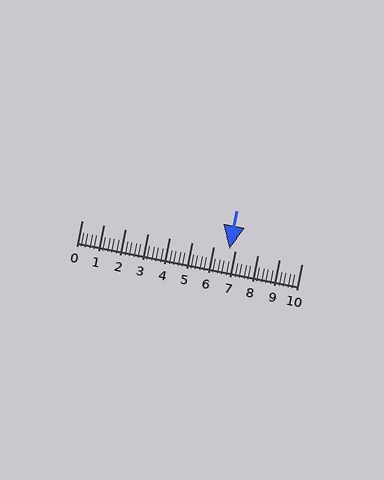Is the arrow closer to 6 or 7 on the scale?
The arrow is closer to 7.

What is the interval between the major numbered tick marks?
The major tick marks are spaced 1 units apart.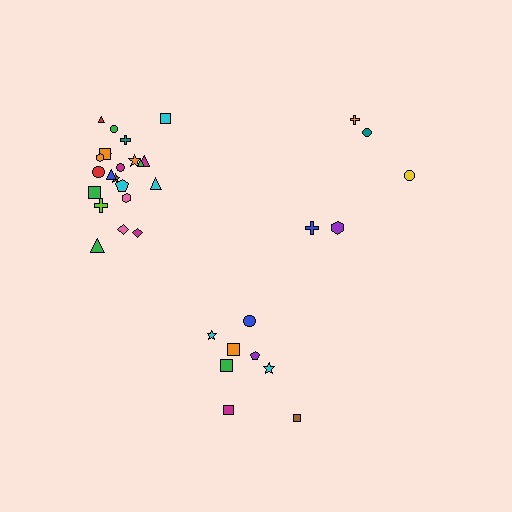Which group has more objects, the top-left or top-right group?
The top-left group.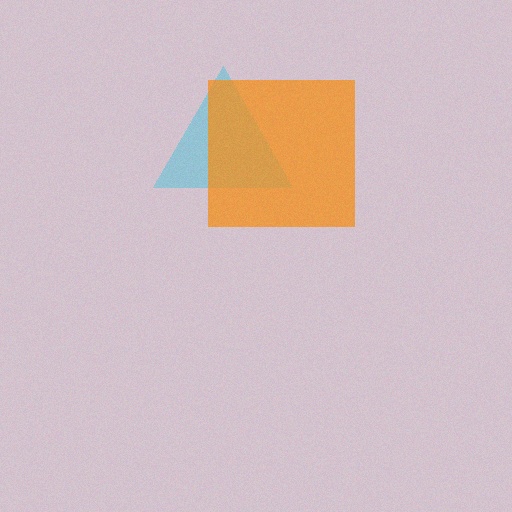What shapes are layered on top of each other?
The layered shapes are: a cyan triangle, an orange square.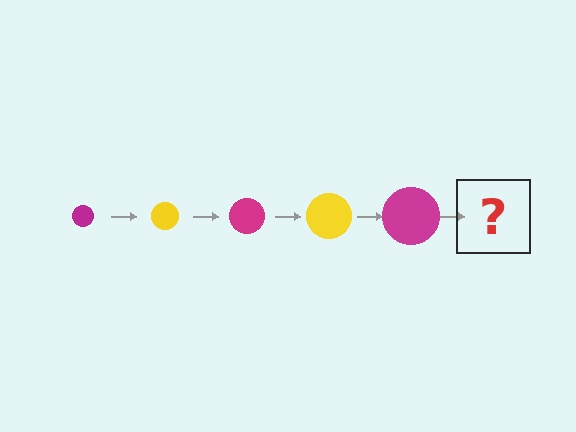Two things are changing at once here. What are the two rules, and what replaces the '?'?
The two rules are that the circle grows larger each step and the color cycles through magenta and yellow. The '?' should be a yellow circle, larger than the previous one.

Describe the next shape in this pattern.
It should be a yellow circle, larger than the previous one.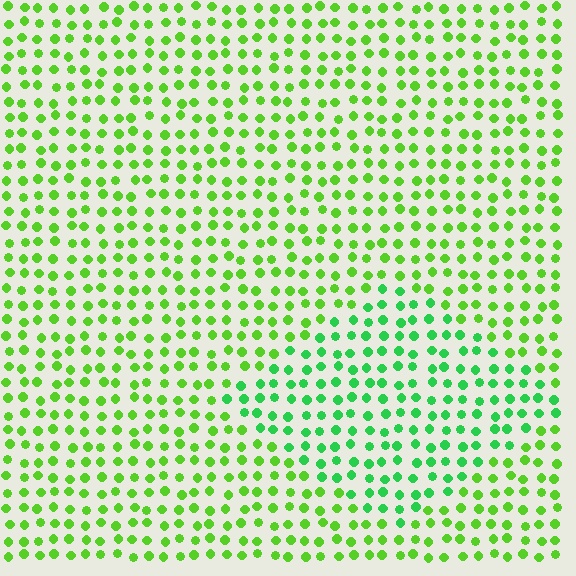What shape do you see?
I see a diamond.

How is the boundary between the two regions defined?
The boundary is defined purely by a slight shift in hue (about 30 degrees). Spacing, size, and orientation are identical on both sides.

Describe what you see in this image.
The image is filled with small lime elements in a uniform arrangement. A diamond-shaped region is visible where the elements are tinted to a slightly different hue, forming a subtle color boundary.